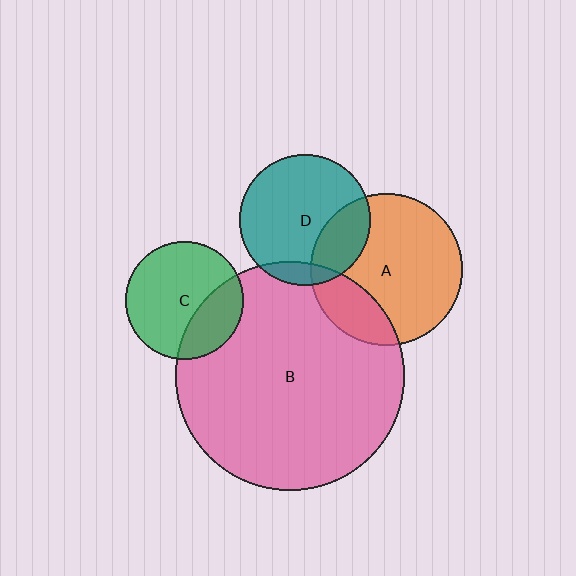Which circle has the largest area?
Circle B (pink).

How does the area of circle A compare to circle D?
Approximately 1.3 times.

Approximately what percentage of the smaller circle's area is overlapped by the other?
Approximately 25%.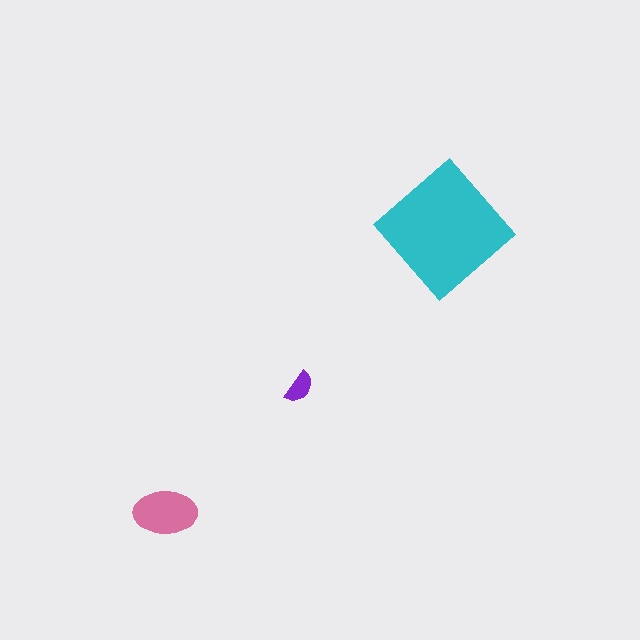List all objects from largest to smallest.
The cyan diamond, the pink ellipse, the purple semicircle.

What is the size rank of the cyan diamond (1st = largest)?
1st.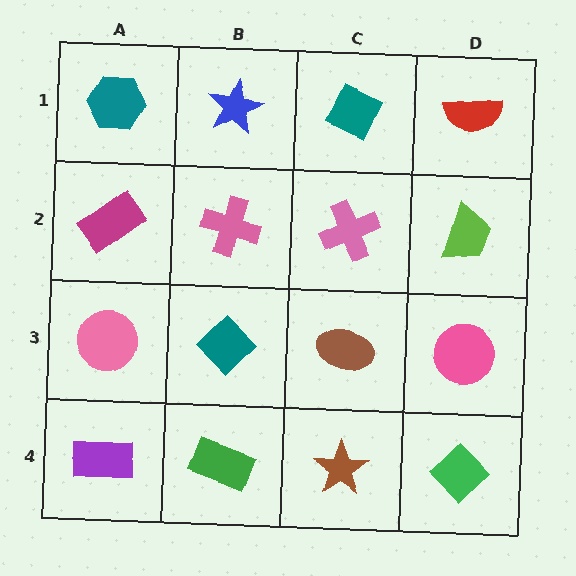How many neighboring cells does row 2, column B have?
4.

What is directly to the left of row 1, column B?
A teal hexagon.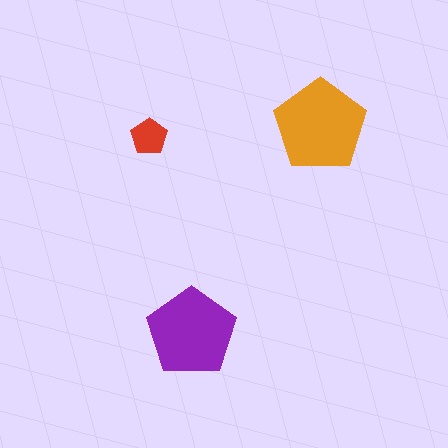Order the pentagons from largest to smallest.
the orange one, the purple one, the red one.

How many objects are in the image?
There are 3 objects in the image.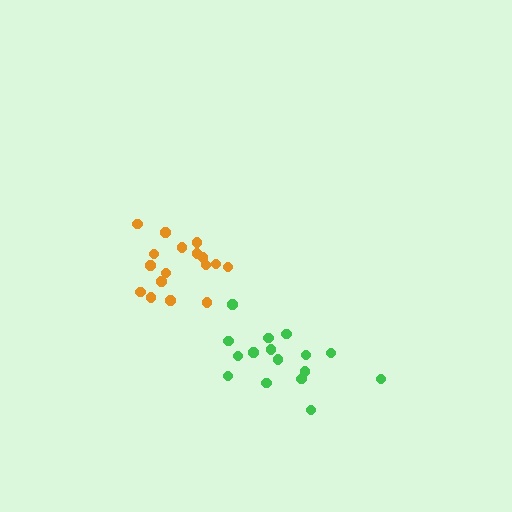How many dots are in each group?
Group 1: 17 dots, Group 2: 16 dots (33 total).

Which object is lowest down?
The green cluster is bottommost.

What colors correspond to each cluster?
The clusters are colored: orange, green.